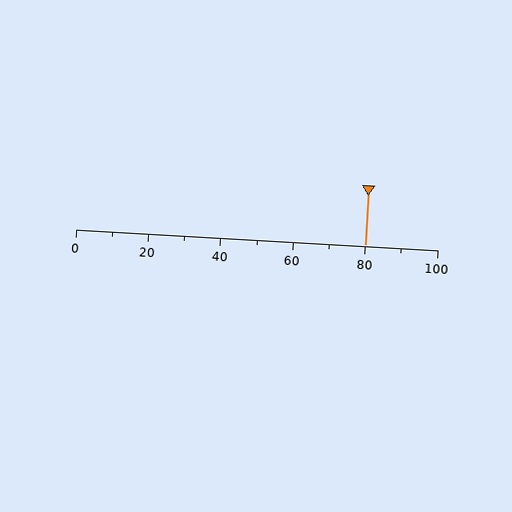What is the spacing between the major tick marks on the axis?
The major ticks are spaced 20 apart.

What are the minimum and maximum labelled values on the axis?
The axis runs from 0 to 100.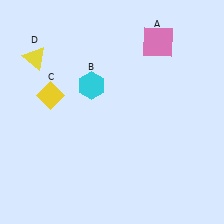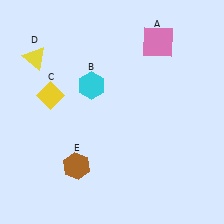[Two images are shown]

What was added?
A brown hexagon (E) was added in Image 2.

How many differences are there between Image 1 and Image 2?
There is 1 difference between the two images.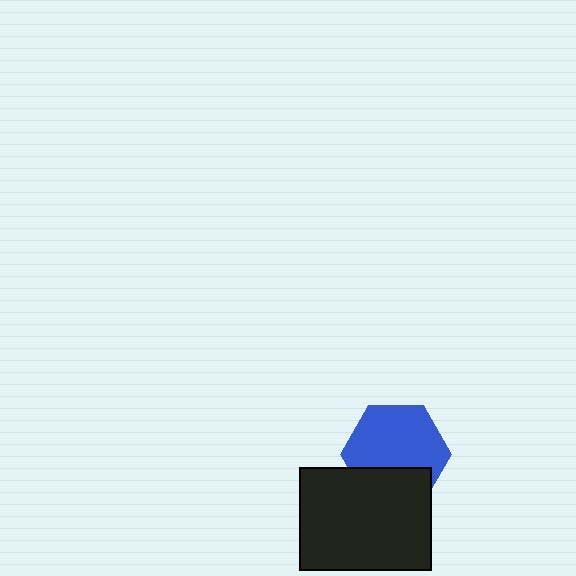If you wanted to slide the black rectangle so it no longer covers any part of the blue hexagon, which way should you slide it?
Slide it down — that is the most direct way to separate the two shapes.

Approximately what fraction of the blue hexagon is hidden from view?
Roughly 32% of the blue hexagon is hidden behind the black rectangle.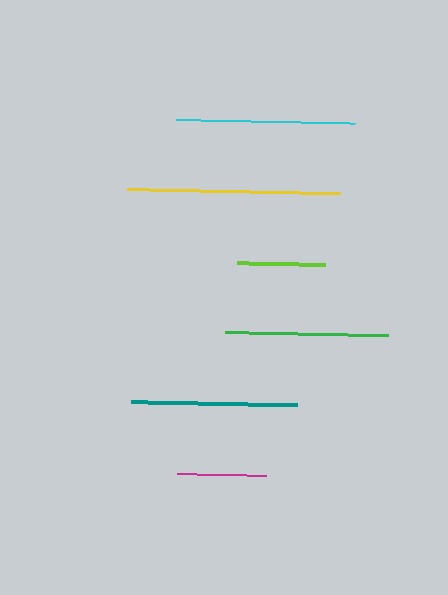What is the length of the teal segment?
The teal segment is approximately 166 pixels long.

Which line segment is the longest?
The yellow line is the longest at approximately 213 pixels.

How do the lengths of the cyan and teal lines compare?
The cyan and teal lines are approximately the same length.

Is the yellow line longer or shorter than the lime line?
The yellow line is longer than the lime line.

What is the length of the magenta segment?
The magenta segment is approximately 89 pixels long.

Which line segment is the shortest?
The lime line is the shortest at approximately 88 pixels.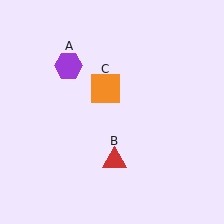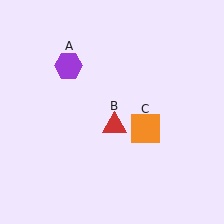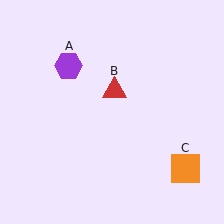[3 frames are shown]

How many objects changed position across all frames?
2 objects changed position: red triangle (object B), orange square (object C).